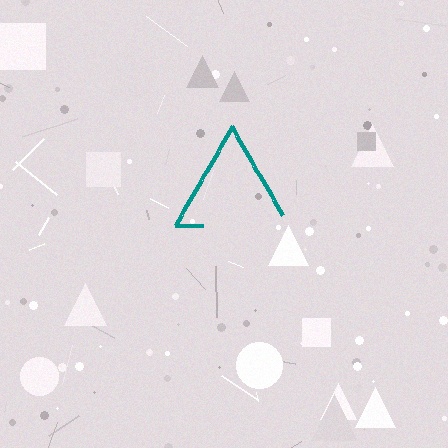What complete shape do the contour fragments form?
The contour fragments form a triangle.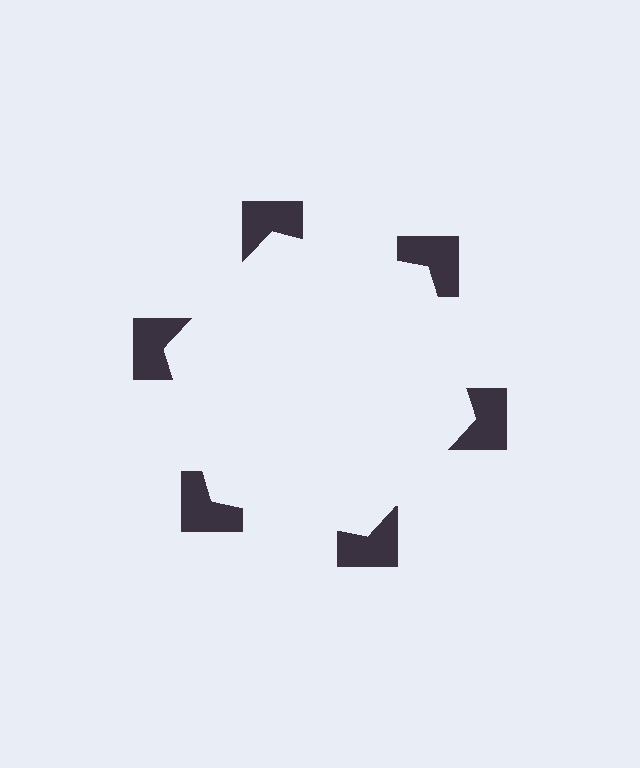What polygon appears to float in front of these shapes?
An illusory hexagon — its edges are inferred from the aligned wedge cuts in the notched squares, not physically drawn.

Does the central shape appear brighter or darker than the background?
It typically appears slightly brighter than the background, even though no actual brightness change is drawn.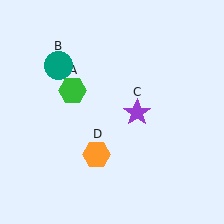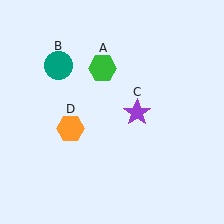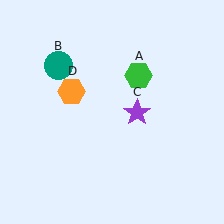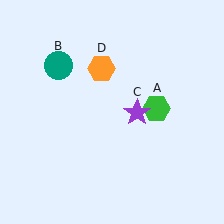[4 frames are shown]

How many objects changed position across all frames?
2 objects changed position: green hexagon (object A), orange hexagon (object D).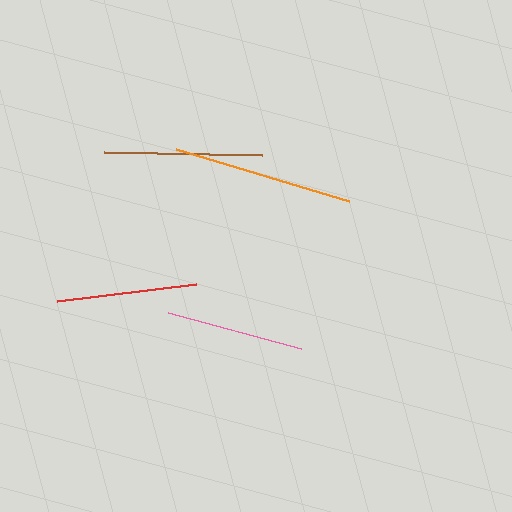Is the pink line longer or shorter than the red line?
The red line is longer than the pink line.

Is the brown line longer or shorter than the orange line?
The orange line is longer than the brown line.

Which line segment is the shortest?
The pink line is the shortest at approximately 137 pixels.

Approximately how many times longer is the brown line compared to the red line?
The brown line is approximately 1.1 times the length of the red line.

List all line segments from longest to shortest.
From longest to shortest: orange, brown, red, pink.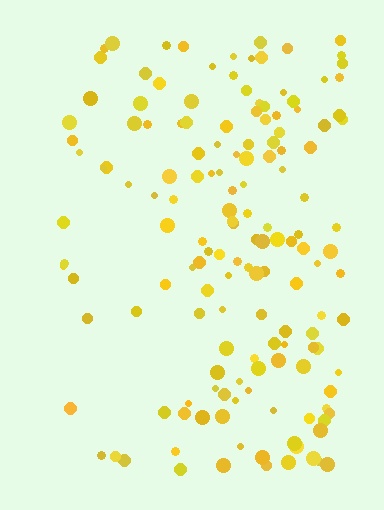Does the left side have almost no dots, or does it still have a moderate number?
Still a moderate number, just noticeably fewer than the right.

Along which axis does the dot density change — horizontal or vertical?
Horizontal.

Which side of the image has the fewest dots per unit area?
The left.